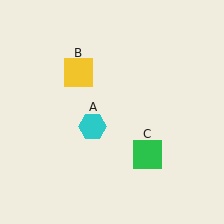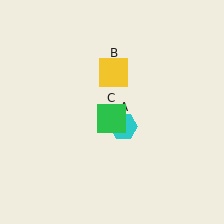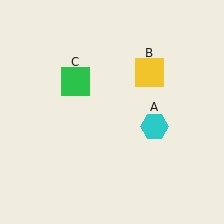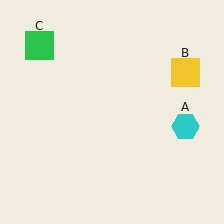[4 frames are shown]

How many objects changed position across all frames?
3 objects changed position: cyan hexagon (object A), yellow square (object B), green square (object C).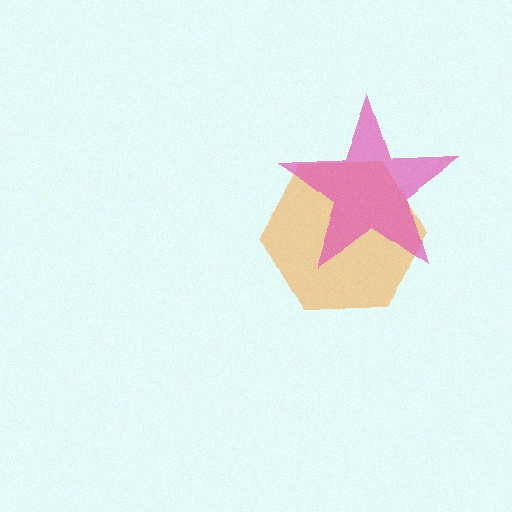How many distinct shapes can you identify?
There are 2 distinct shapes: an orange hexagon, a pink star.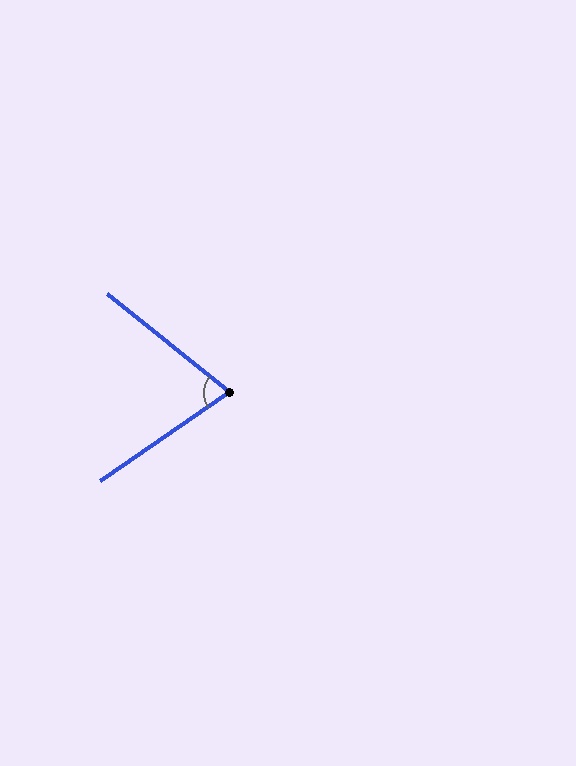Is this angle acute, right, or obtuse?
It is acute.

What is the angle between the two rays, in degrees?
Approximately 73 degrees.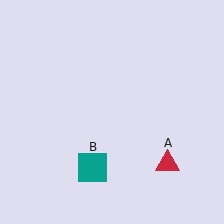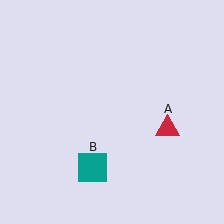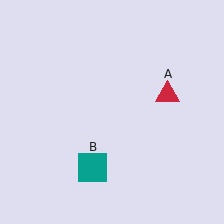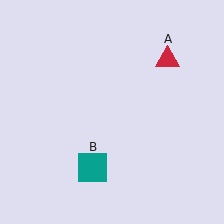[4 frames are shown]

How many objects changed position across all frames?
1 object changed position: red triangle (object A).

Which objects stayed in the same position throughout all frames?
Teal square (object B) remained stationary.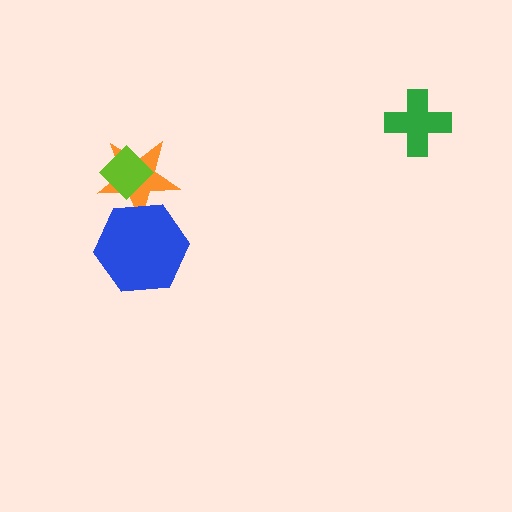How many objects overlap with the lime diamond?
1 object overlaps with the lime diamond.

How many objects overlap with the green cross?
0 objects overlap with the green cross.